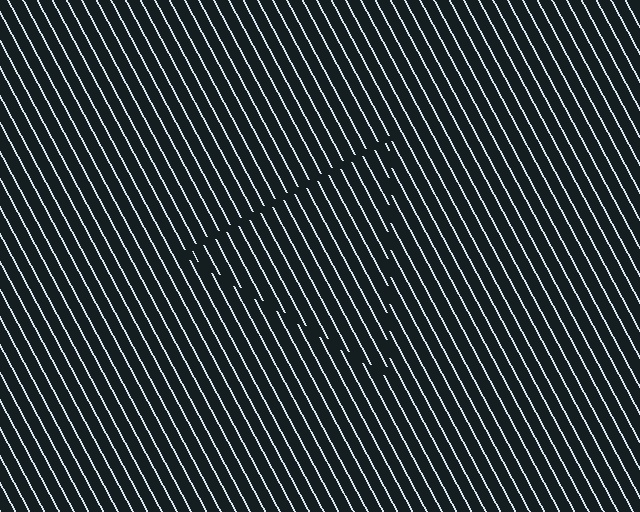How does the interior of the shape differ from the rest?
The interior of the shape contains the same grating, shifted by half a period — the contour is defined by the phase discontinuity where line-ends from the inner and outer gratings abut.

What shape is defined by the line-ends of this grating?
An illusory triangle. The interior of the shape contains the same grating, shifted by half a period — the contour is defined by the phase discontinuity where line-ends from the inner and outer gratings abut.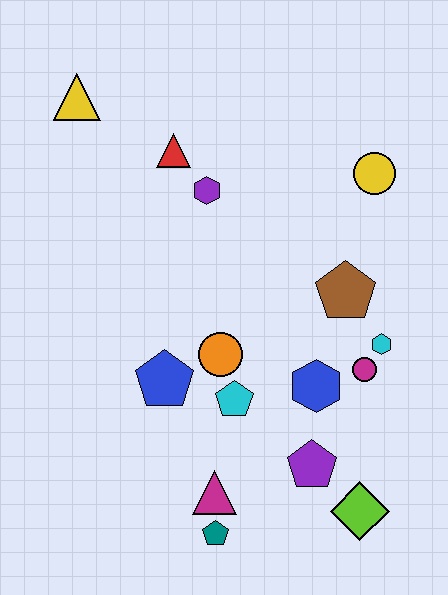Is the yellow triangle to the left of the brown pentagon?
Yes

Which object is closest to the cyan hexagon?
The magenta circle is closest to the cyan hexagon.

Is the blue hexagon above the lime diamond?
Yes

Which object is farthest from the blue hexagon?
The yellow triangle is farthest from the blue hexagon.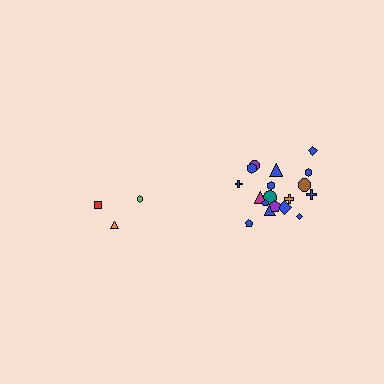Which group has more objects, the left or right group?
The right group.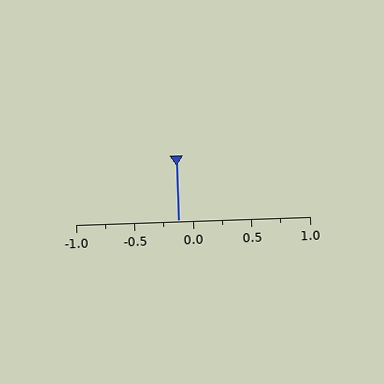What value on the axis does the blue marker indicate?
The marker indicates approximately -0.12.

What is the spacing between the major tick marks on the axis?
The major ticks are spaced 0.5 apart.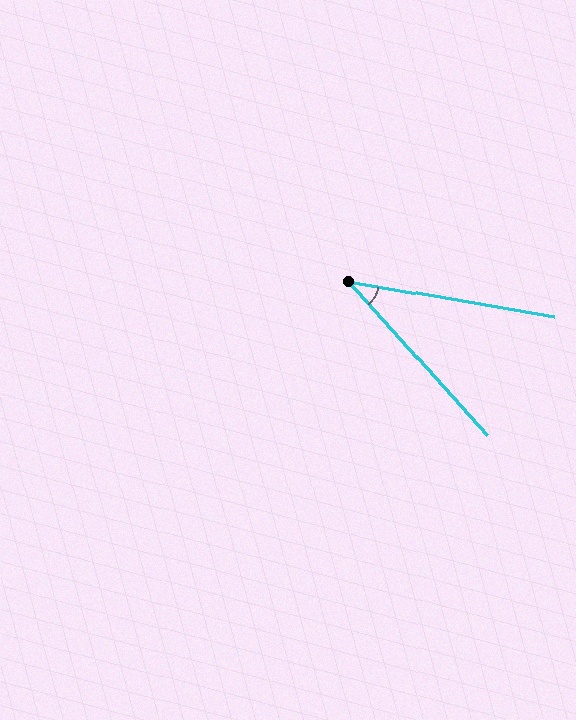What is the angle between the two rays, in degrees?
Approximately 38 degrees.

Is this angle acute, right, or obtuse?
It is acute.